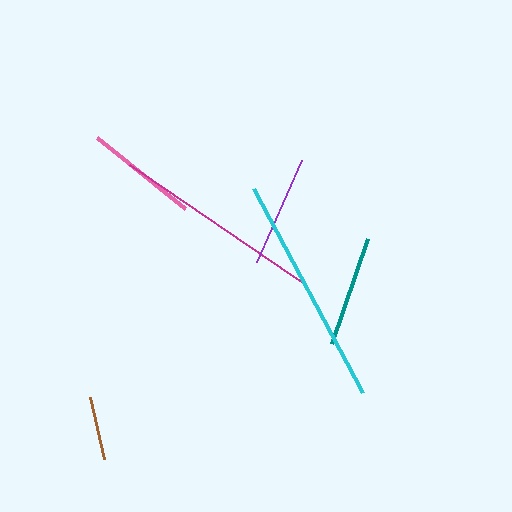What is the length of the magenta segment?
The magenta segment is approximately 210 pixels long.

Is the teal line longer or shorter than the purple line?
The purple line is longer than the teal line.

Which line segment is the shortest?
The brown line is the shortest at approximately 63 pixels.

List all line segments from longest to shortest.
From longest to shortest: cyan, magenta, pink, purple, teal, brown.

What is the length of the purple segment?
The purple segment is approximately 111 pixels long.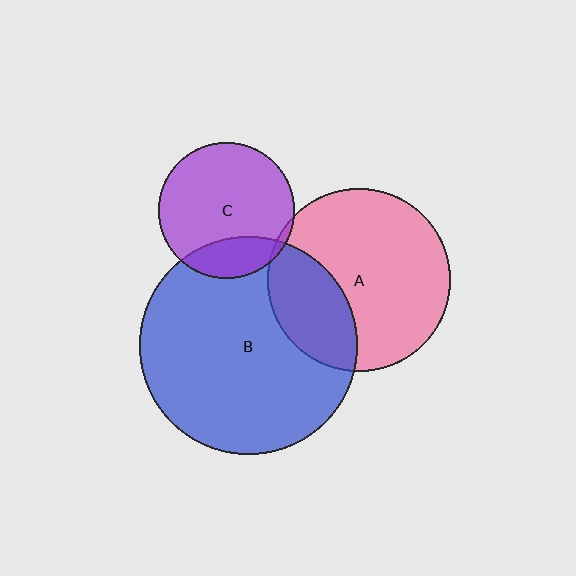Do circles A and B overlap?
Yes.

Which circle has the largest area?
Circle B (blue).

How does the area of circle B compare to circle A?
Approximately 1.4 times.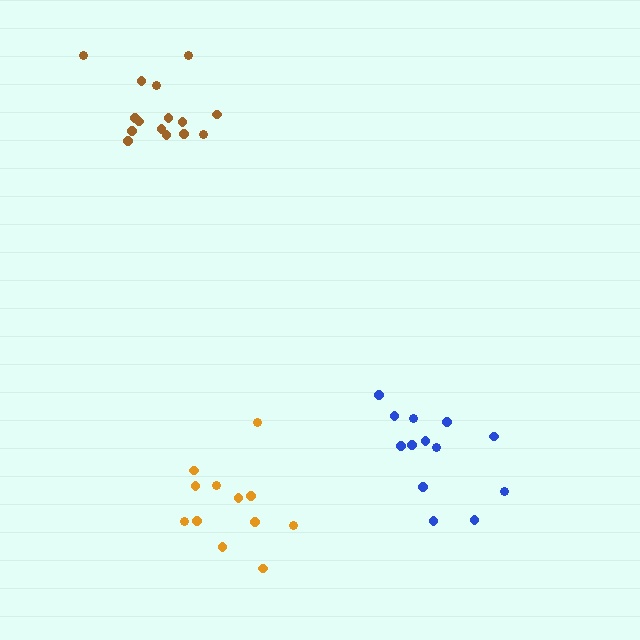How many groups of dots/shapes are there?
There are 3 groups.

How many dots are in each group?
Group 1: 12 dots, Group 2: 15 dots, Group 3: 13 dots (40 total).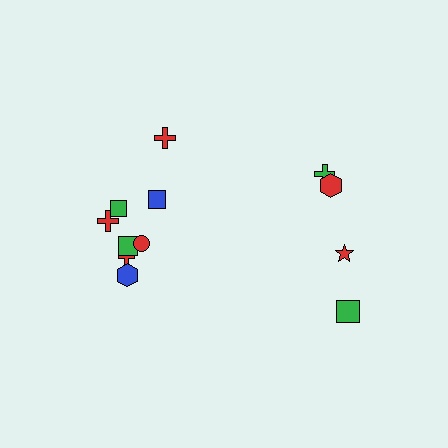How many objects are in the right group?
There are 4 objects.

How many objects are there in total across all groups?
There are 12 objects.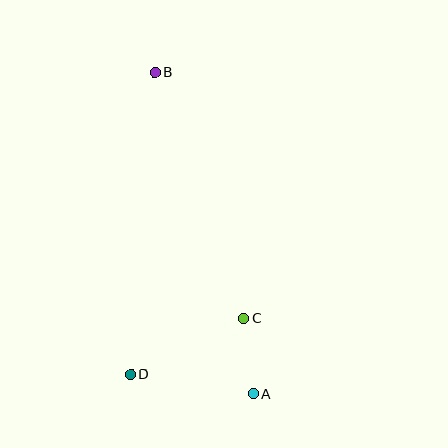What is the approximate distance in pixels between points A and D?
The distance between A and D is approximately 124 pixels.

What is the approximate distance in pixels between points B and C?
The distance between B and C is approximately 261 pixels.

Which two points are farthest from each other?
Points A and B are farthest from each other.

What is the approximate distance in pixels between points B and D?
The distance between B and D is approximately 303 pixels.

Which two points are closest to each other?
Points A and C are closest to each other.